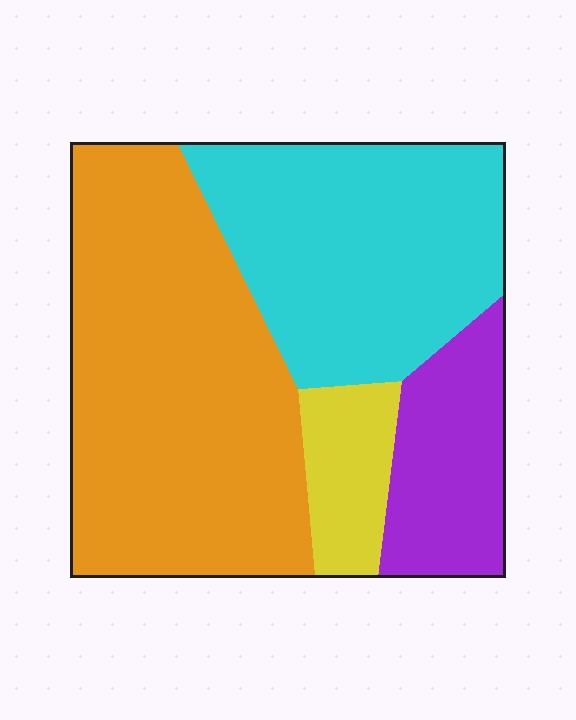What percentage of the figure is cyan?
Cyan takes up about one third (1/3) of the figure.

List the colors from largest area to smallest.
From largest to smallest: orange, cyan, purple, yellow.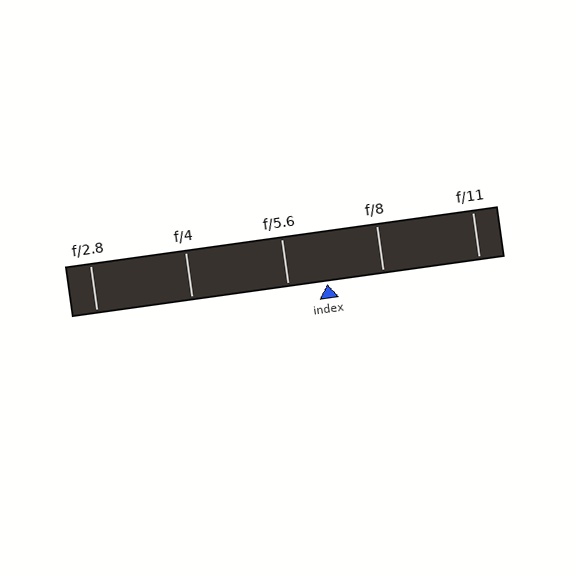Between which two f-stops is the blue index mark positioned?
The index mark is between f/5.6 and f/8.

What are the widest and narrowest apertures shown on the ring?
The widest aperture shown is f/2.8 and the narrowest is f/11.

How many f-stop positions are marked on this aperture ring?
There are 5 f-stop positions marked.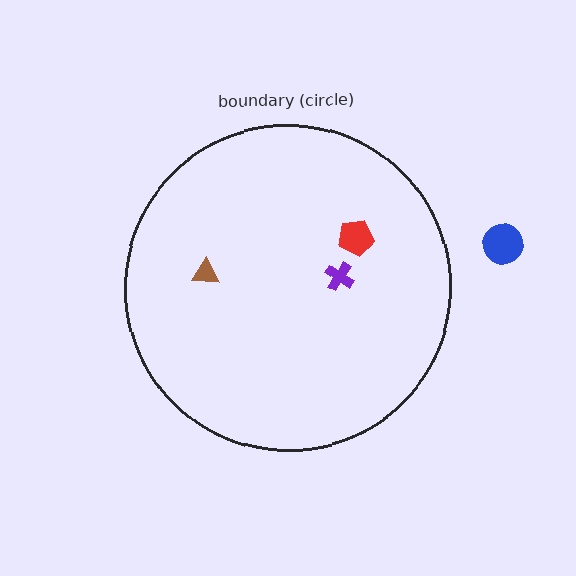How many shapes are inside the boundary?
3 inside, 1 outside.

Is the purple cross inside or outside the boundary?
Inside.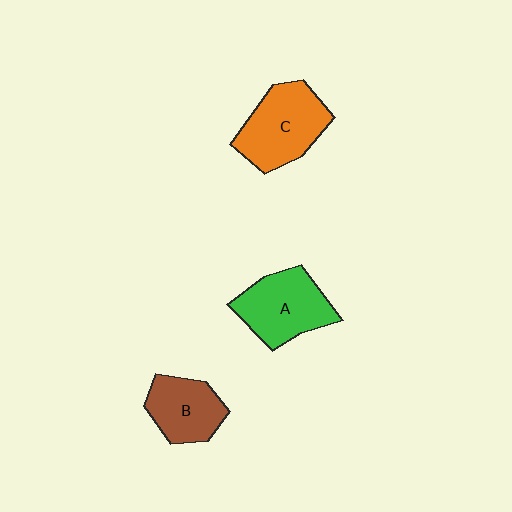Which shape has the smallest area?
Shape B (brown).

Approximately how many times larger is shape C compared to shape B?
Approximately 1.4 times.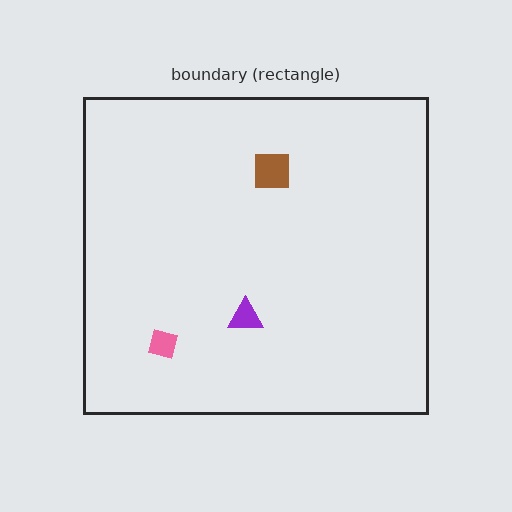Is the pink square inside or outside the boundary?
Inside.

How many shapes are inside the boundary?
3 inside, 0 outside.